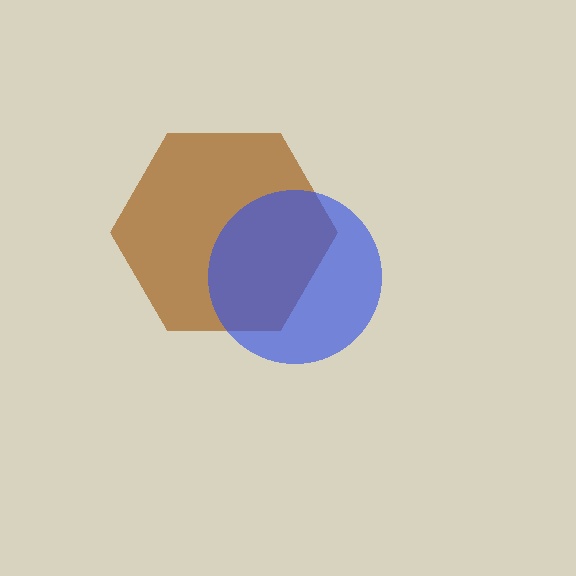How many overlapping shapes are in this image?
There are 2 overlapping shapes in the image.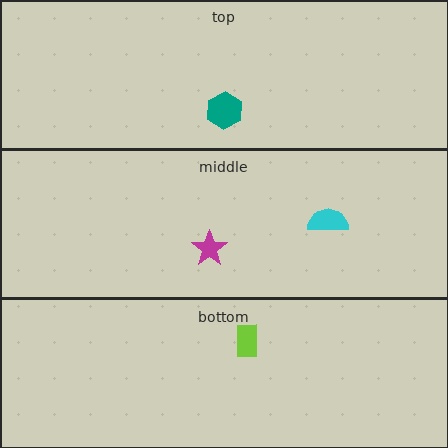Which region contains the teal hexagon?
The top region.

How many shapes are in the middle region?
2.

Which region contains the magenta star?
The middle region.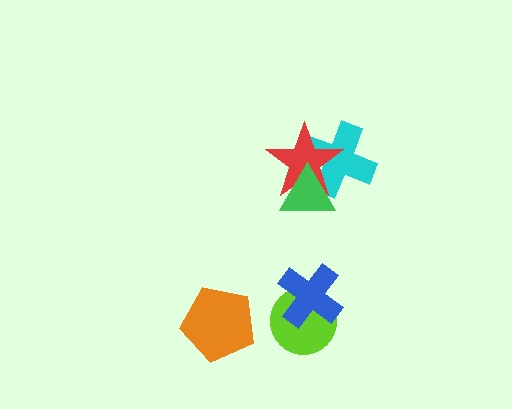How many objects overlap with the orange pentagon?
0 objects overlap with the orange pentagon.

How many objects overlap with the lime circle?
1 object overlaps with the lime circle.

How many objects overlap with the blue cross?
1 object overlaps with the blue cross.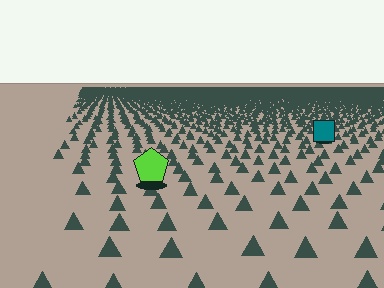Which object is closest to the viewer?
The lime pentagon is closest. The texture marks near it are larger and more spread out.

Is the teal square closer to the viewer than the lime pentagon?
No. The lime pentagon is closer — you can tell from the texture gradient: the ground texture is coarser near it.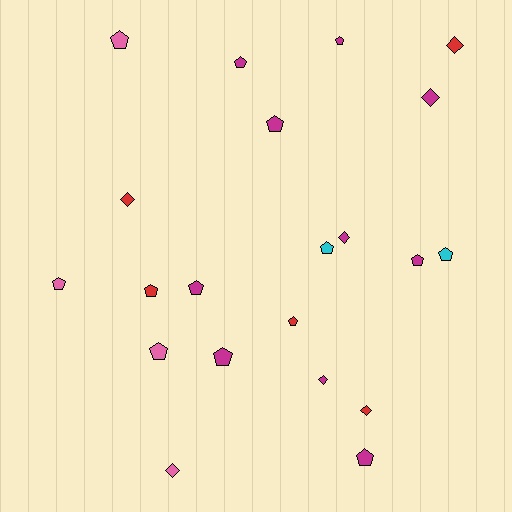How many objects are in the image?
There are 21 objects.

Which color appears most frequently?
Magenta, with 10 objects.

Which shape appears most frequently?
Pentagon, with 14 objects.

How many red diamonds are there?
There are 3 red diamonds.